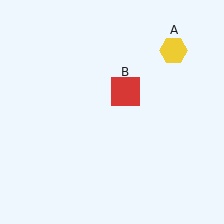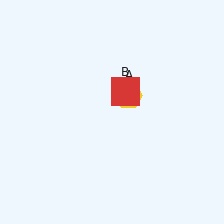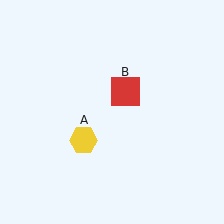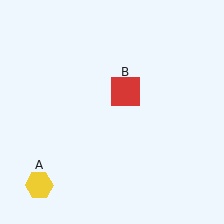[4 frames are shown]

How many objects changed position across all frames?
1 object changed position: yellow hexagon (object A).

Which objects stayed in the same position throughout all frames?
Red square (object B) remained stationary.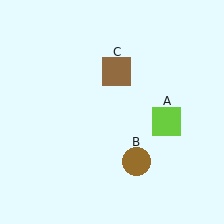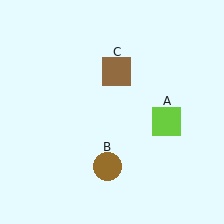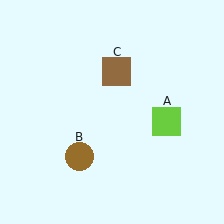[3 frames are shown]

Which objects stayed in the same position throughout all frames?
Lime square (object A) and brown square (object C) remained stationary.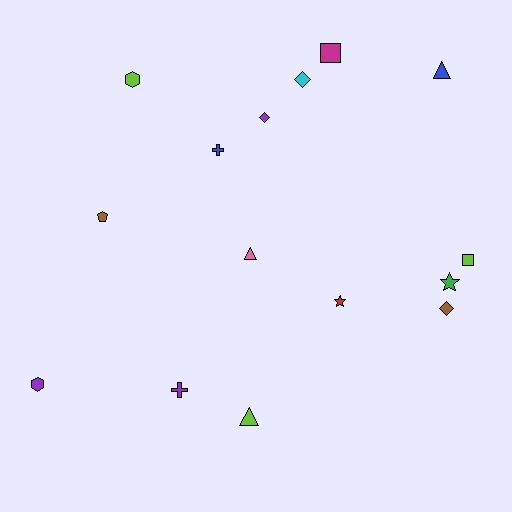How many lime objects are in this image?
There are 3 lime objects.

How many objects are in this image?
There are 15 objects.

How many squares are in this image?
There are 2 squares.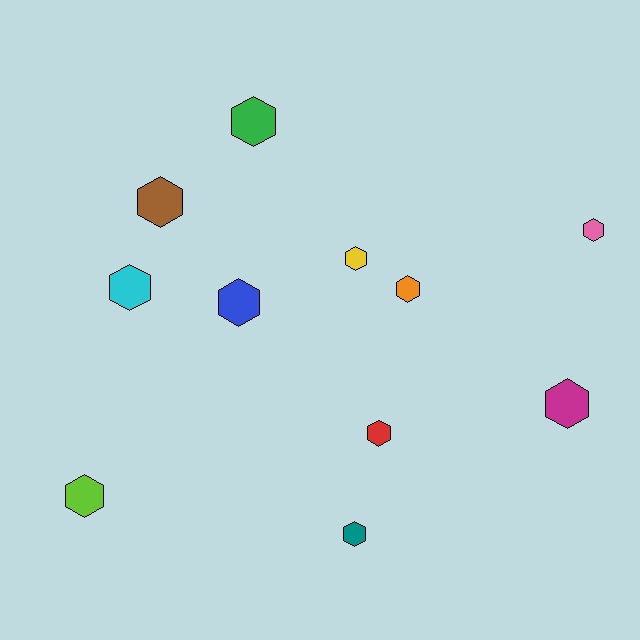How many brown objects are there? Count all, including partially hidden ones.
There is 1 brown object.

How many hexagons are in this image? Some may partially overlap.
There are 11 hexagons.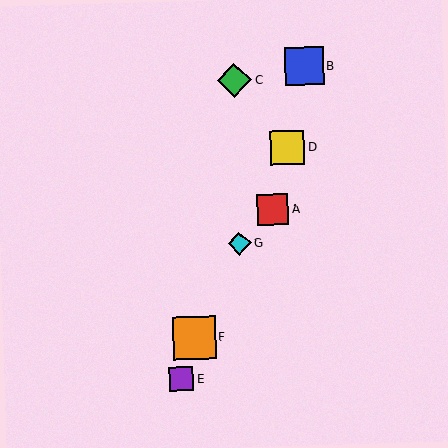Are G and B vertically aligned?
No, G is at x≈239 and B is at x≈304.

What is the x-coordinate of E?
Object E is at x≈181.